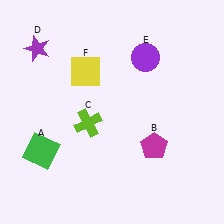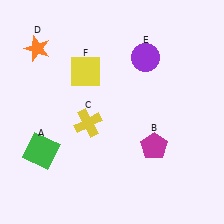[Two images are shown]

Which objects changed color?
C changed from lime to yellow. D changed from purple to orange.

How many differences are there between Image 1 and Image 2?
There are 2 differences between the two images.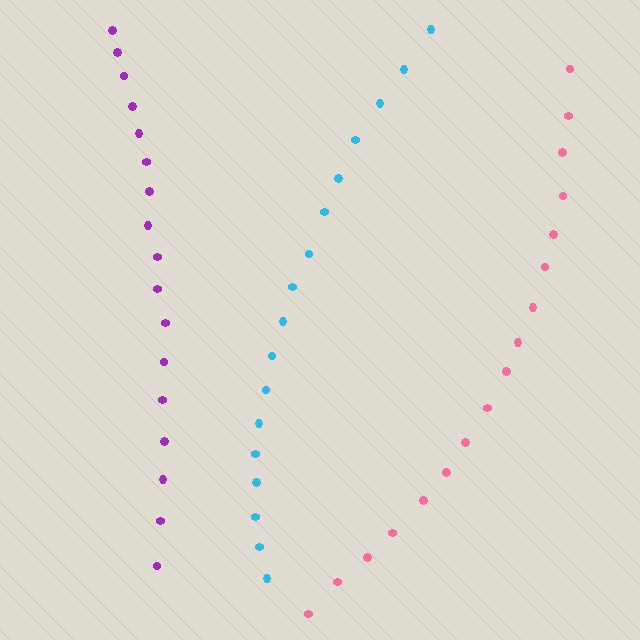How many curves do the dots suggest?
There are 3 distinct paths.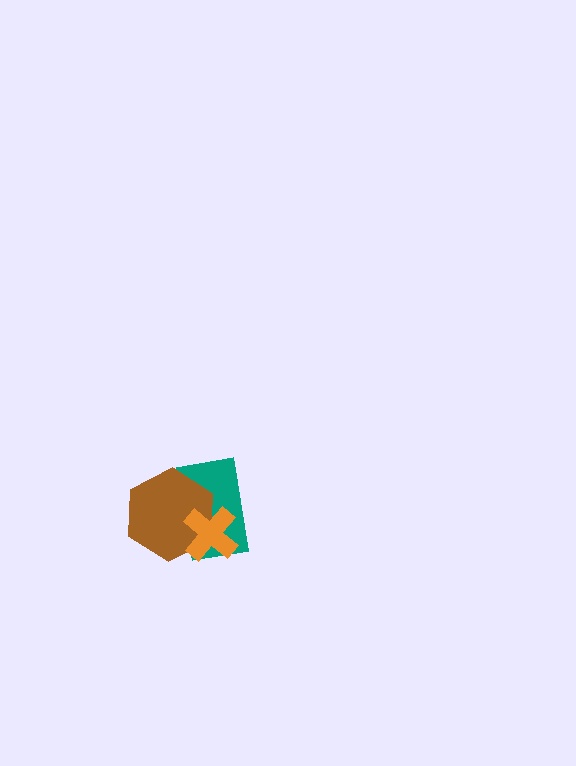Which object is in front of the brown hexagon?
The orange cross is in front of the brown hexagon.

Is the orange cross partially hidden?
No, no other shape covers it.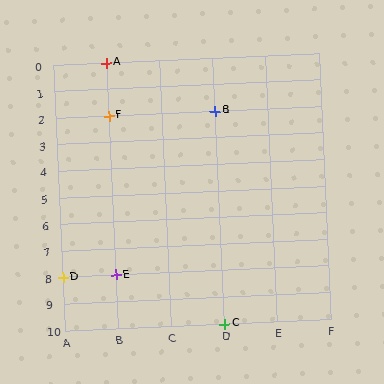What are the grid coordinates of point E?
Point E is at grid coordinates (B, 8).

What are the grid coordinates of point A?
Point A is at grid coordinates (B, 0).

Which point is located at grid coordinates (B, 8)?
Point E is at (B, 8).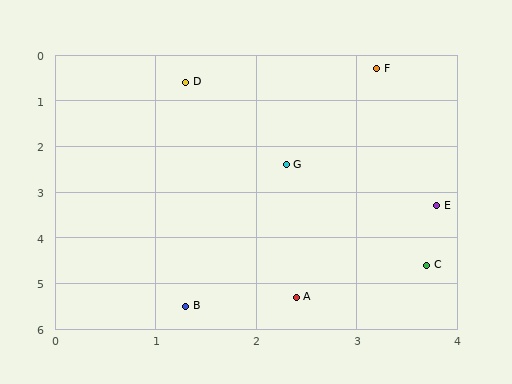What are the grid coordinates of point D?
Point D is at approximately (1.3, 0.6).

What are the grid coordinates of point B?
Point B is at approximately (1.3, 5.5).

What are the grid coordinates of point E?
Point E is at approximately (3.8, 3.3).